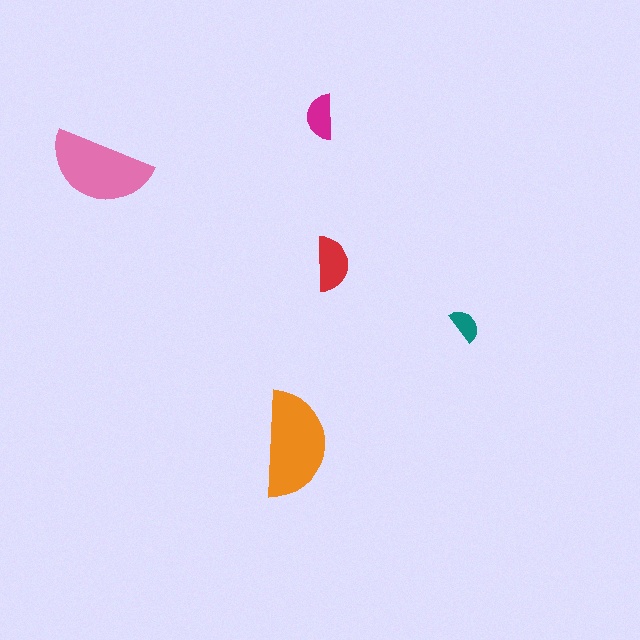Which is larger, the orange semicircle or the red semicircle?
The orange one.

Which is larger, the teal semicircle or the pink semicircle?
The pink one.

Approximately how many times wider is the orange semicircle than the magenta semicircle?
About 2.5 times wider.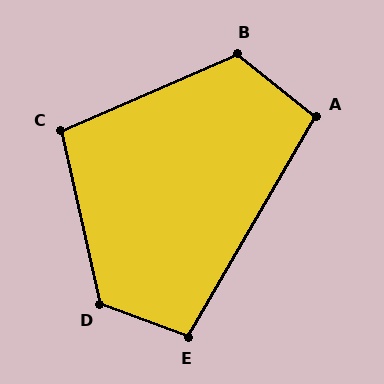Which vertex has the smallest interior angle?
A, at approximately 98 degrees.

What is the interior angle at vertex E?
Approximately 100 degrees (obtuse).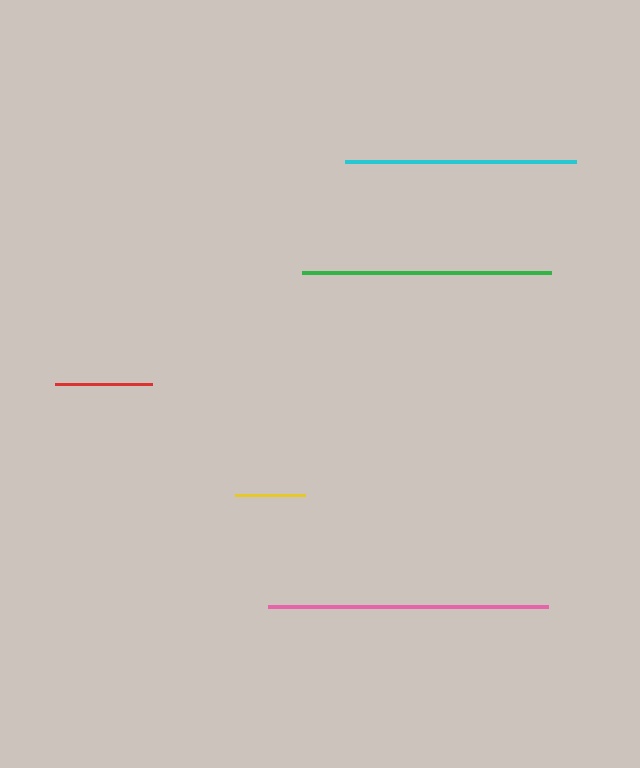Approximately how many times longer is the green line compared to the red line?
The green line is approximately 2.6 times the length of the red line.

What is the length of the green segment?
The green segment is approximately 249 pixels long.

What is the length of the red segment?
The red segment is approximately 96 pixels long.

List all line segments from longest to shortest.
From longest to shortest: pink, green, cyan, red, yellow.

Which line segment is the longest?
The pink line is the longest at approximately 280 pixels.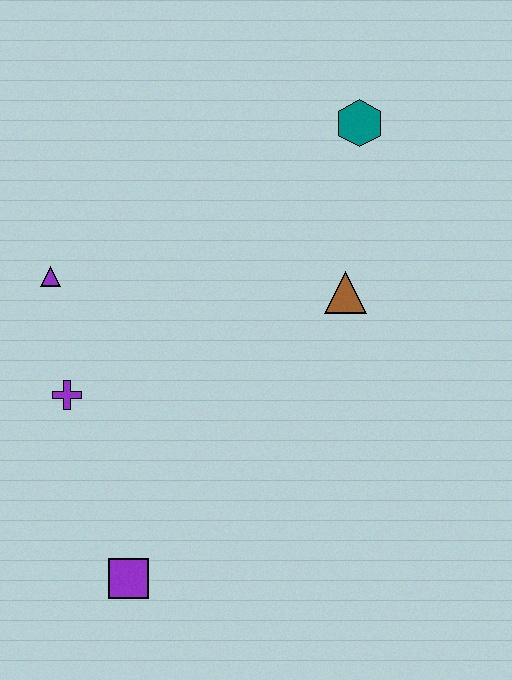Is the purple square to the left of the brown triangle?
Yes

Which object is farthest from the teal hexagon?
The purple square is farthest from the teal hexagon.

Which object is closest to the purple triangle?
The purple cross is closest to the purple triangle.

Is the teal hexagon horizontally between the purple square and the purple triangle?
No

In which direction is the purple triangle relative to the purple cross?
The purple triangle is above the purple cross.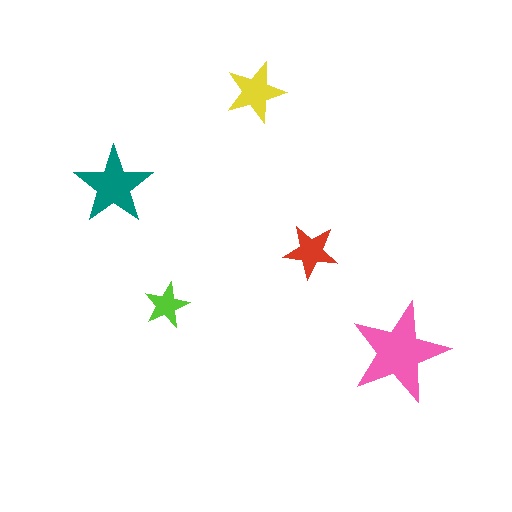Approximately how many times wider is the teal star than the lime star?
About 1.5 times wider.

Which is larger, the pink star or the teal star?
The pink one.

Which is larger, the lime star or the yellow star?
The yellow one.